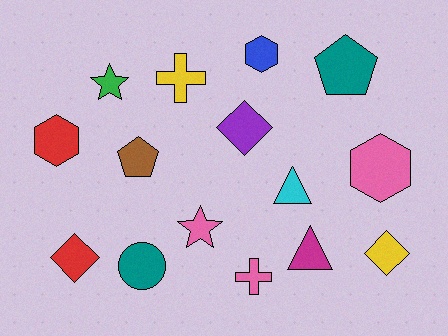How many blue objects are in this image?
There is 1 blue object.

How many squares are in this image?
There are no squares.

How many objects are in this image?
There are 15 objects.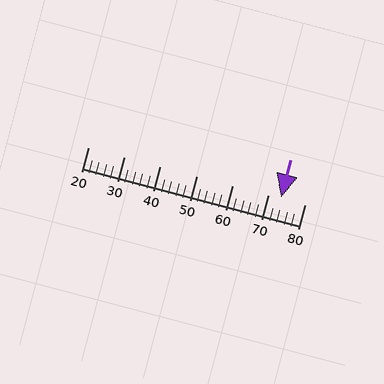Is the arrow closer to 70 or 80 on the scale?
The arrow is closer to 70.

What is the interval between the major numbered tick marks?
The major tick marks are spaced 10 units apart.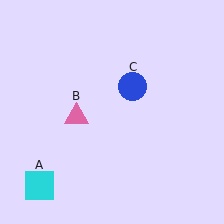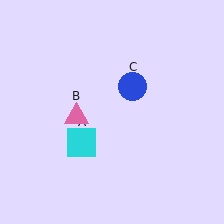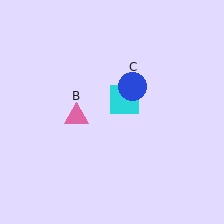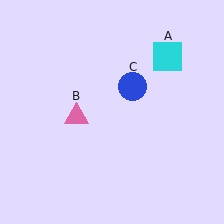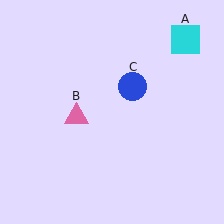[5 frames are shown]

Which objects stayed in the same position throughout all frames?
Pink triangle (object B) and blue circle (object C) remained stationary.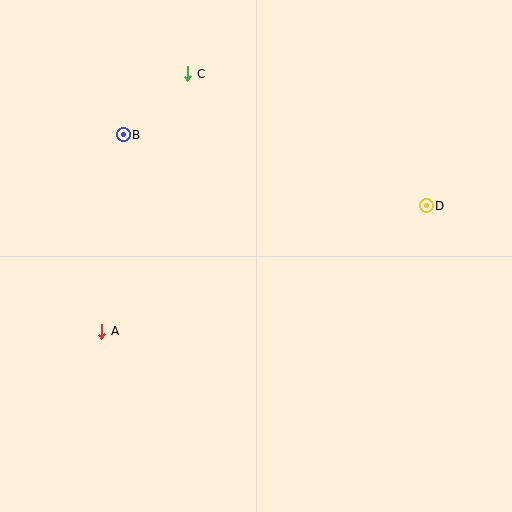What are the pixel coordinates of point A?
Point A is at (102, 331).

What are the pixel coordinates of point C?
Point C is at (188, 74).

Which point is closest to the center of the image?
Point A at (102, 331) is closest to the center.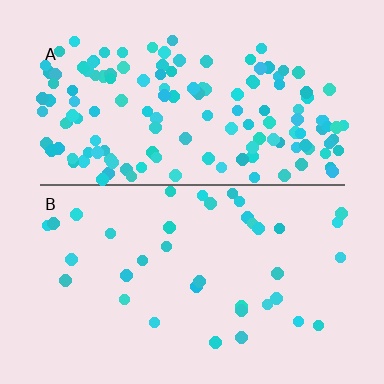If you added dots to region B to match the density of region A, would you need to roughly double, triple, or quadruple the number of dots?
Approximately quadruple.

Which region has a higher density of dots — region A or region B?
A (the top).